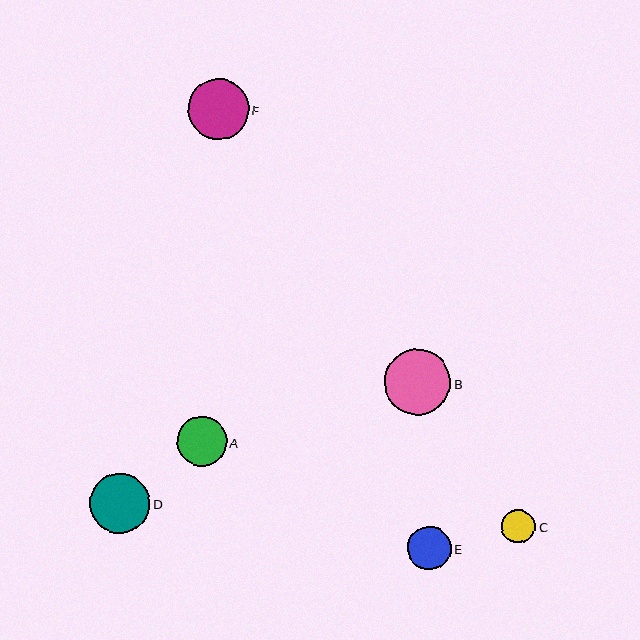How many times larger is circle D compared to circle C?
Circle D is approximately 1.8 times the size of circle C.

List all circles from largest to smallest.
From largest to smallest: B, F, D, A, E, C.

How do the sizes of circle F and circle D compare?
Circle F and circle D are approximately the same size.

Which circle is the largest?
Circle B is the largest with a size of approximately 66 pixels.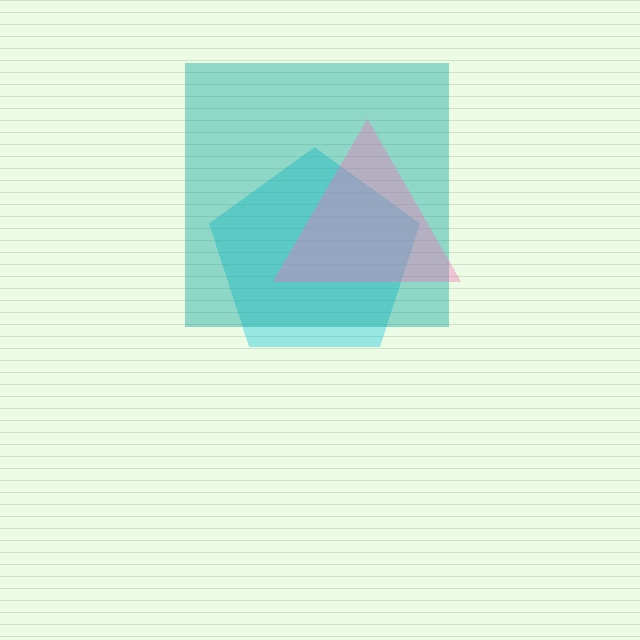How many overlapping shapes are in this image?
There are 3 overlapping shapes in the image.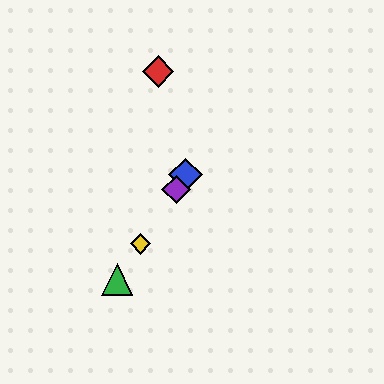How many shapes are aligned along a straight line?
4 shapes (the blue diamond, the green triangle, the yellow diamond, the purple diamond) are aligned along a straight line.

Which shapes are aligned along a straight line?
The blue diamond, the green triangle, the yellow diamond, the purple diamond are aligned along a straight line.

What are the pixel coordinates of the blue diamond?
The blue diamond is at (185, 175).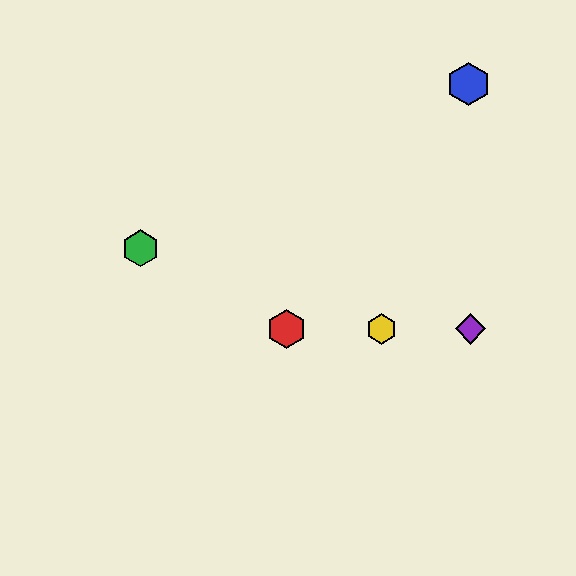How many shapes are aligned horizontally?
3 shapes (the red hexagon, the yellow hexagon, the purple diamond) are aligned horizontally.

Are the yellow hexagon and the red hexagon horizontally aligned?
Yes, both are at y≈329.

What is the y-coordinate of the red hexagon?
The red hexagon is at y≈329.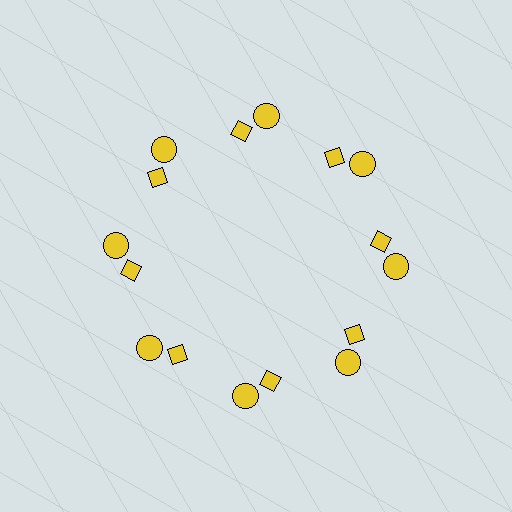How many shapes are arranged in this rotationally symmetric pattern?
There are 16 shapes, arranged in 8 groups of 2.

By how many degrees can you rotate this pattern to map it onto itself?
The pattern maps onto itself every 45 degrees of rotation.